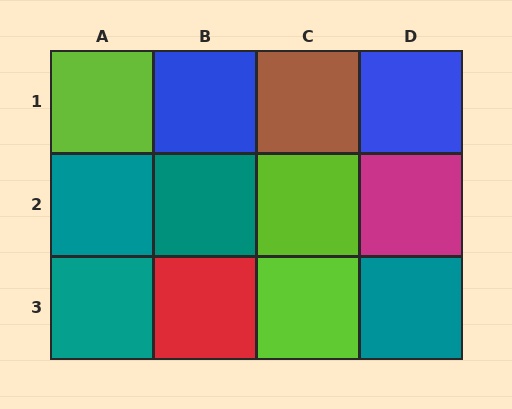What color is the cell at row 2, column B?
Teal.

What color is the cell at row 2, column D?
Magenta.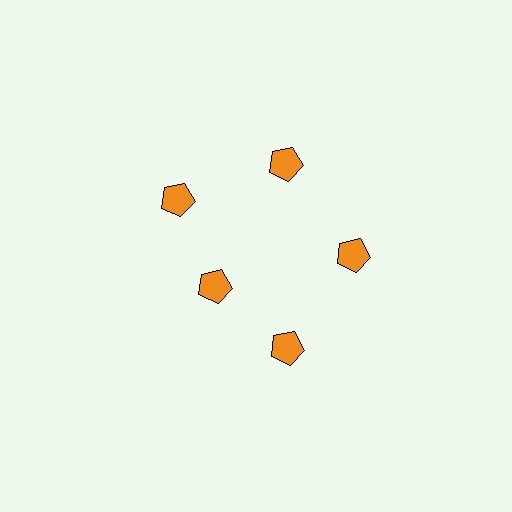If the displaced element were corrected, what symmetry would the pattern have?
It would have 5-fold rotational symmetry — the pattern would map onto itself every 72 degrees.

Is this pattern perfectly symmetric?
No. The 5 orange pentagons are arranged in a ring, but one element near the 8 o'clock position is pulled inward toward the center, breaking the 5-fold rotational symmetry.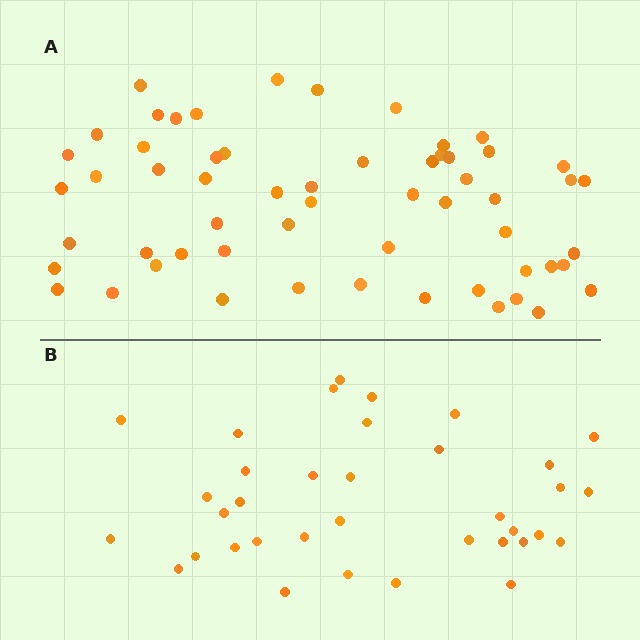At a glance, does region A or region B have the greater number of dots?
Region A (the top region) has more dots.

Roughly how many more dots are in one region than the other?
Region A has approximately 20 more dots than region B.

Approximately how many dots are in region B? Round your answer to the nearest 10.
About 40 dots. (The exact count is 36, which rounds to 40.)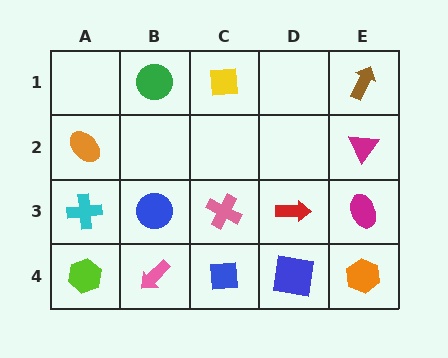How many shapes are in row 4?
5 shapes.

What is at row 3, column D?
A red arrow.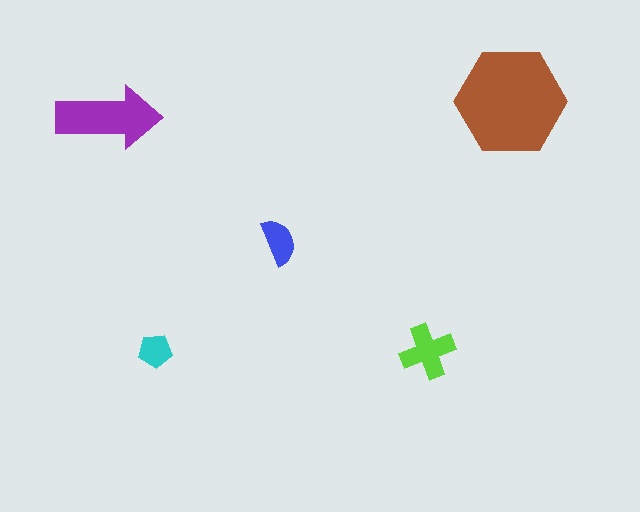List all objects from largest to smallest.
The brown hexagon, the purple arrow, the lime cross, the blue semicircle, the cyan pentagon.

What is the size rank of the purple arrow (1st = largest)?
2nd.